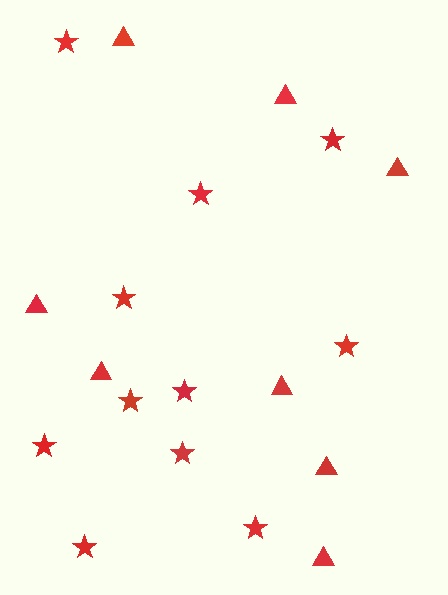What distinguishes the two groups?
There are 2 groups: one group of stars (11) and one group of triangles (8).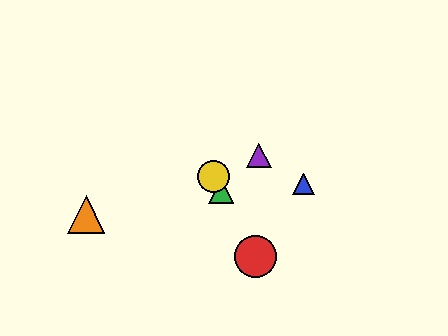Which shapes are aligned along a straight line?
The red circle, the green triangle, the yellow circle are aligned along a straight line.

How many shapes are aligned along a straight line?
3 shapes (the red circle, the green triangle, the yellow circle) are aligned along a straight line.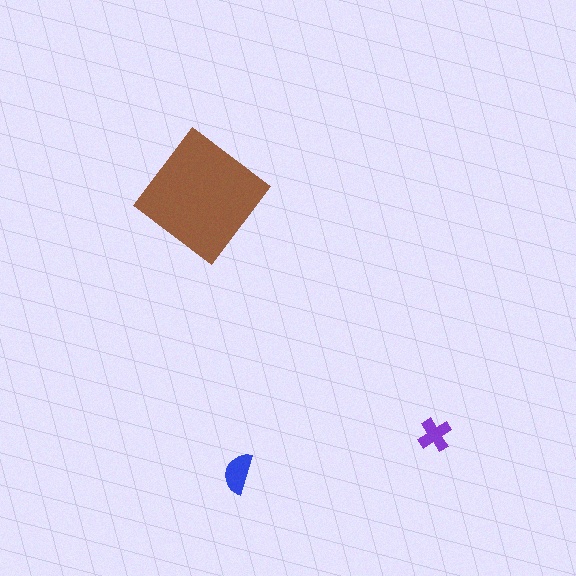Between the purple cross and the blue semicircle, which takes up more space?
The blue semicircle.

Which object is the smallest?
The purple cross.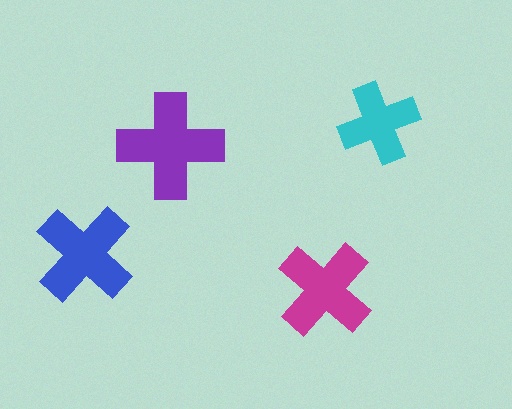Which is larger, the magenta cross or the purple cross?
The purple one.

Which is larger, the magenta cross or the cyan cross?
The magenta one.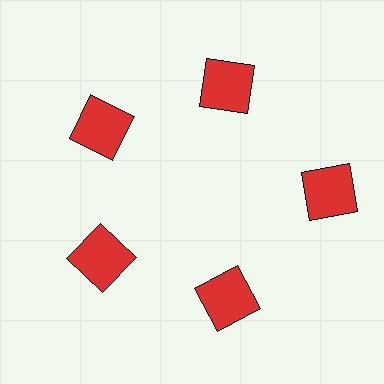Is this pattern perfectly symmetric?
No. The 5 red squares are arranged in a ring, but one element near the 3 o'clock position is pushed outward from the center, breaking the 5-fold rotational symmetry.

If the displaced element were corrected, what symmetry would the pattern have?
It would have 5-fold rotational symmetry — the pattern would map onto itself every 72 degrees.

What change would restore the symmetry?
The symmetry would be restored by moving it inward, back onto the ring so that all 5 squares sit at equal angles and equal distance from the center.